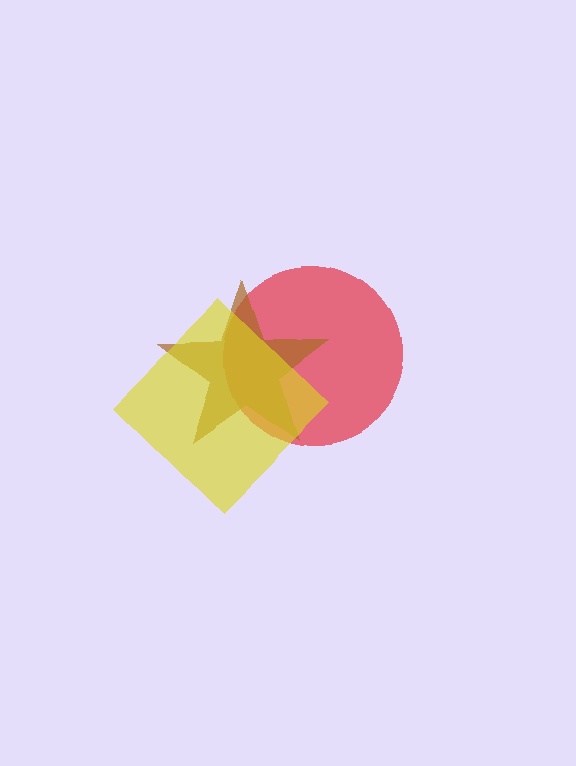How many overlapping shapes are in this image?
There are 3 overlapping shapes in the image.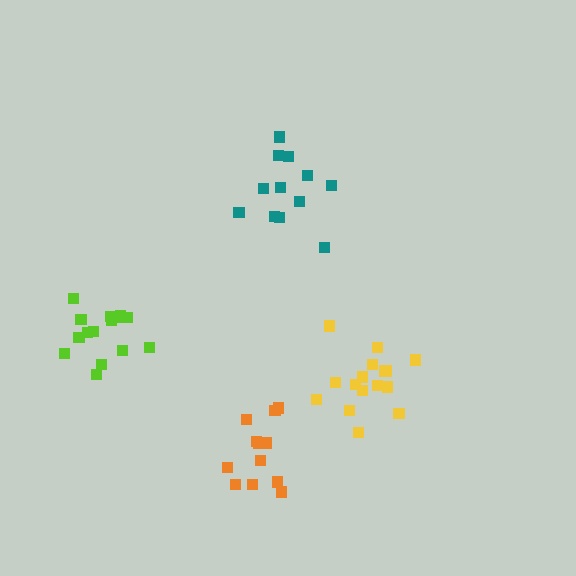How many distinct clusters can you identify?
There are 4 distinct clusters.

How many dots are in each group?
Group 1: 15 dots, Group 2: 16 dots, Group 3: 12 dots, Group 4: 12 dots (55 total).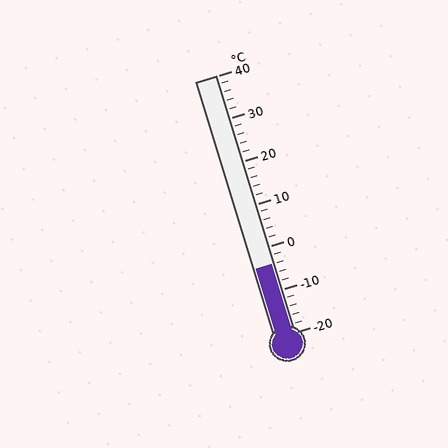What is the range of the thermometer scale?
The thermometer scale ranges from -20°C to 40°C.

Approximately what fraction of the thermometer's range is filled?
The thermometer is filled to approximately 25% of its range.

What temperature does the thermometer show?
The thermometer shows approximately -4°C.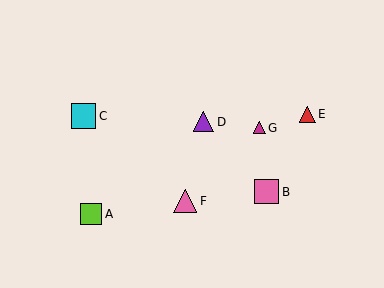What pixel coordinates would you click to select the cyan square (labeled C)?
Click at (84, 116) to select the cyan square C.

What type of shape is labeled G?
Shape G is a magenta triangle.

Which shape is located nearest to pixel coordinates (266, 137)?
The magenta triangle (labeled G) at (259, 128) is nearest to that location.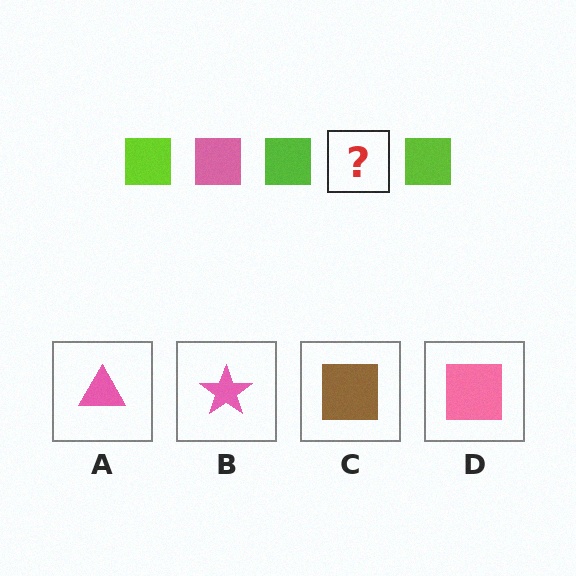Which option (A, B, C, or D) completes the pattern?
D.